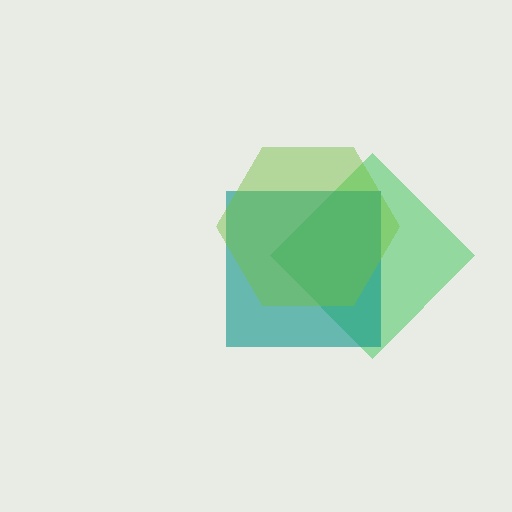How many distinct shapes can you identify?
There are 3 distinct shapes: a green diamond, a teal square, a lime hexagon.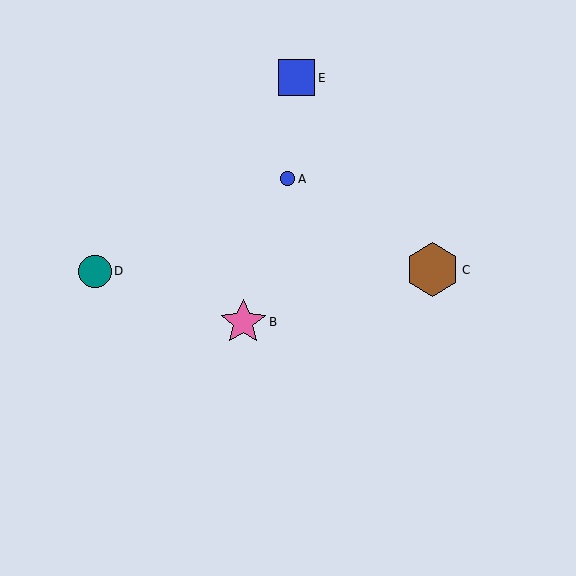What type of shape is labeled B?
Shape B is a pink star.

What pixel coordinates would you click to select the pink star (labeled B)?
Click at (243, 322) to select the pink star B.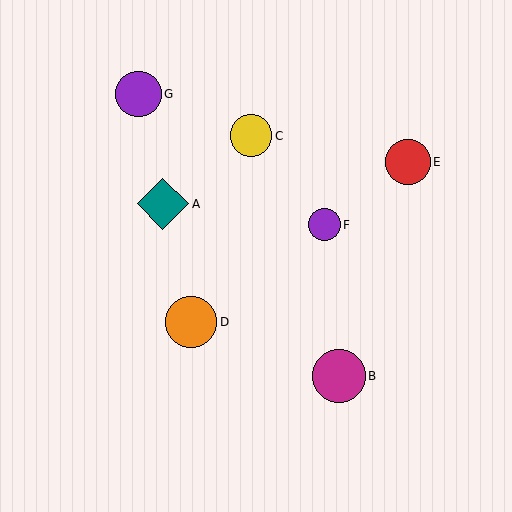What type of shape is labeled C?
Shape C is a yellow circle.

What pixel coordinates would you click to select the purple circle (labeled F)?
Click at (325, 225) to select the purple circle F.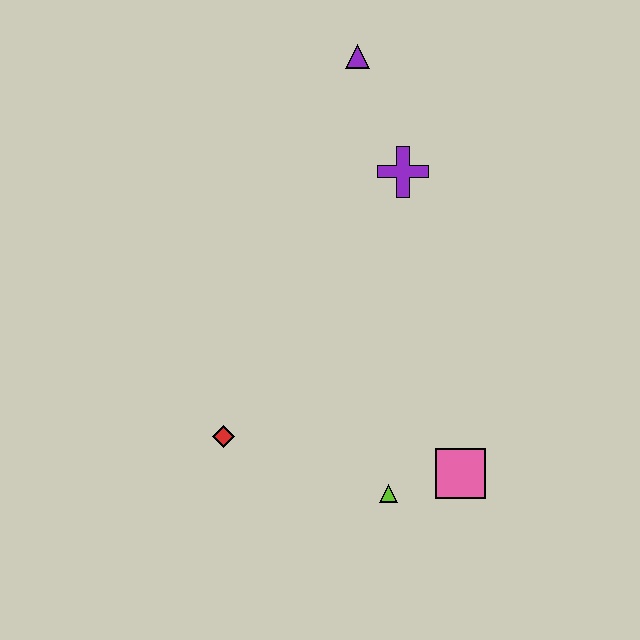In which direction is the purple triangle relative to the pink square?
The purple triangle is above the pink square.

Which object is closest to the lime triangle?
The pink square is closest to the lime triangle.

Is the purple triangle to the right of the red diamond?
Yes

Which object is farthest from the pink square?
The purple triangle is farthest from the pink square.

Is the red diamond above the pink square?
Yes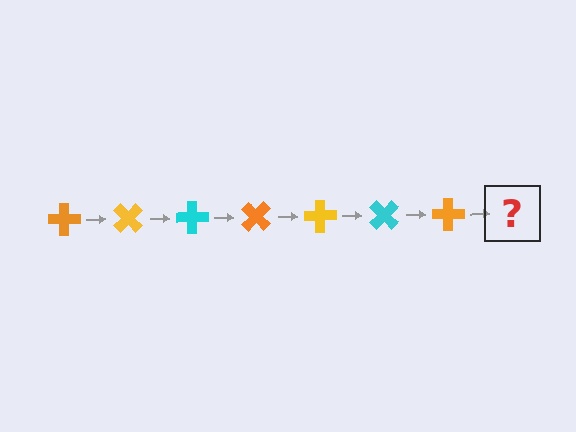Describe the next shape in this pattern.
It should be a yellow cross, rotated 315 degrees from the start.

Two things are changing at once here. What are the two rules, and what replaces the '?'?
The two rules are that it rotates 45 degrees each step and the color cycles through orange, yellow, and cyan. The '?' should be a yellow cross, rotated 315 degrees from the start.